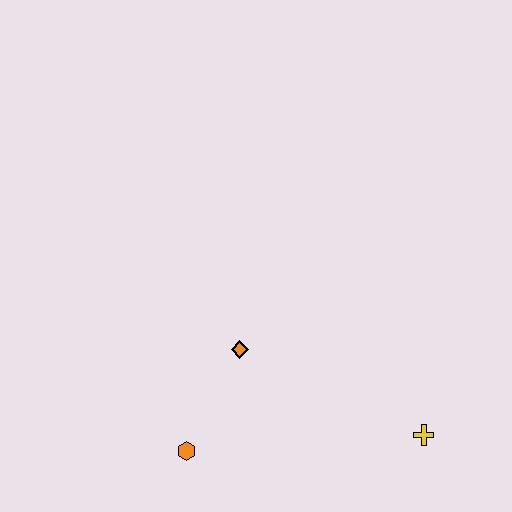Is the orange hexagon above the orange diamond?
No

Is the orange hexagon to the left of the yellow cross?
Yes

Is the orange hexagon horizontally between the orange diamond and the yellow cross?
No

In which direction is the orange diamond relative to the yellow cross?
The orange diamond is to the left of the yellow cross.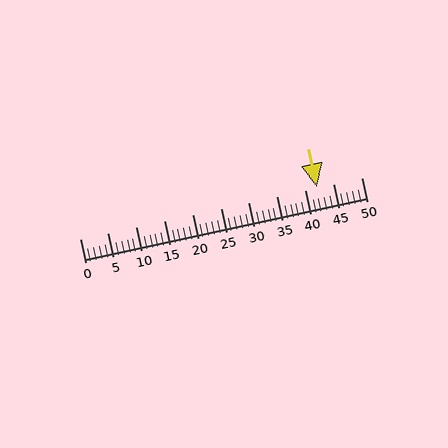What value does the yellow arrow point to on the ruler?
The yellow arrow points to approximately 42.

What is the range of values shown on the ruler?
The ruler shows values from 0 to 50.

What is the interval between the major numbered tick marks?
The major tick marks are spaced 5 units apart.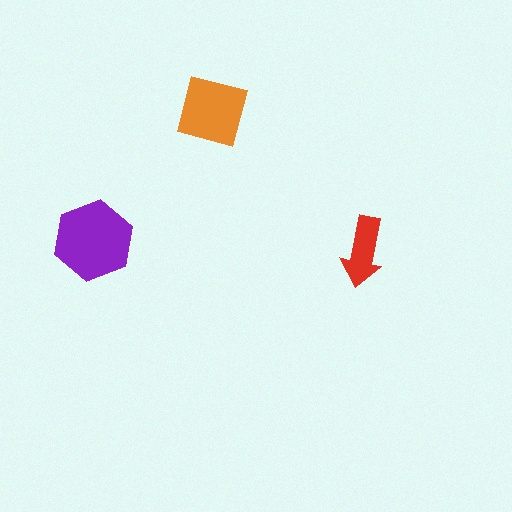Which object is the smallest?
The red arrow.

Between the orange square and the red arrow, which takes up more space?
The orange square.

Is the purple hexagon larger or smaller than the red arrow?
Larger.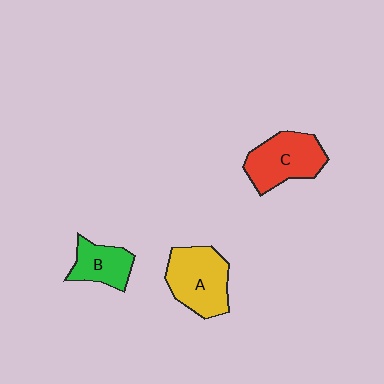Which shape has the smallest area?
Shape B (green).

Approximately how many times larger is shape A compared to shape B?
Approximately 1.6 times.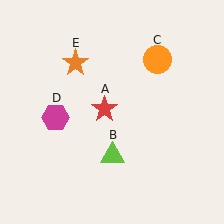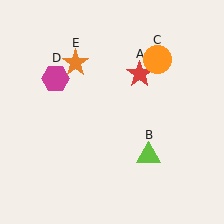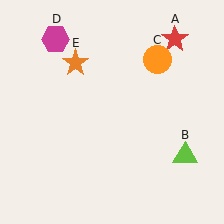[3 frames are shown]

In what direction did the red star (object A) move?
The red star (object A) moved up and to the right.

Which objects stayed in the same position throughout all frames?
Orange circle (object C) and orange star (object E) remained stationary.